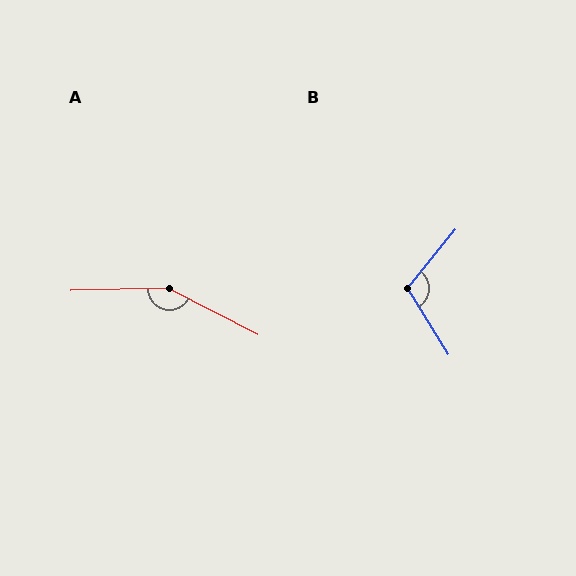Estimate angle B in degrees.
Approximately 109 degrees.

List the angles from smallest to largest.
B (109°), A (151°).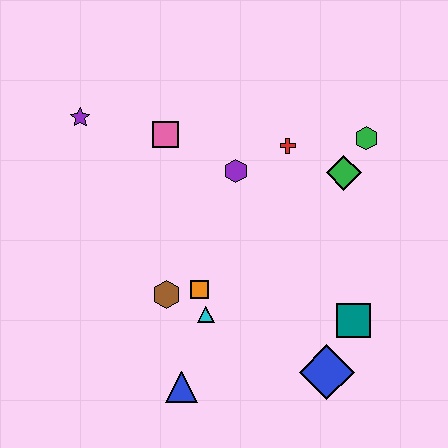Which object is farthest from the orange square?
The green hexagon is farthest from the orange square.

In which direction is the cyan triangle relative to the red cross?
The cyan triangle is below the red cross.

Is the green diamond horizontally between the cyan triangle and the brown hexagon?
No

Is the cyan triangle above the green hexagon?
No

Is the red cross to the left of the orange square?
No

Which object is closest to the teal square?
The blue diamond is closest to the teal square.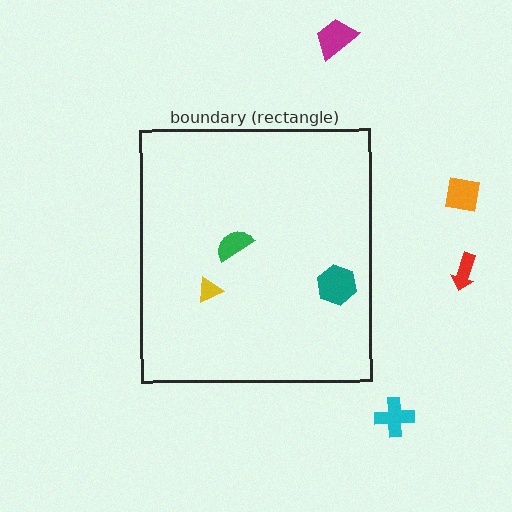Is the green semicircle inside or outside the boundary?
Inside.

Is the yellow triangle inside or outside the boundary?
Inside.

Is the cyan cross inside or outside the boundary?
Outside.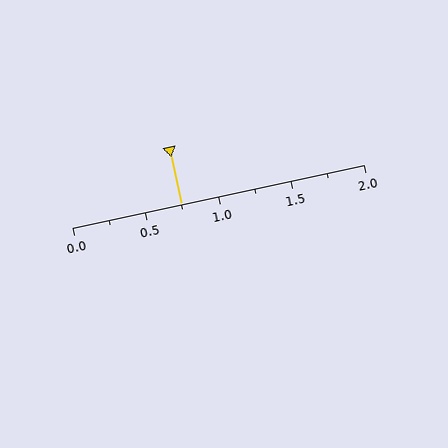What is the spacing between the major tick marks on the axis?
The major ticks are spaced 0.5 apart.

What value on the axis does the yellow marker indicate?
The marker indicates approximately 0.75.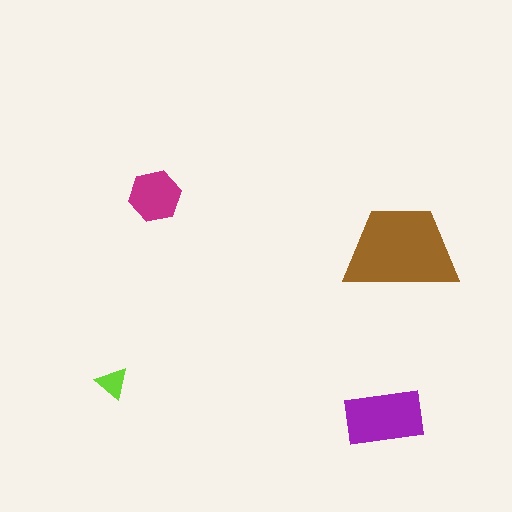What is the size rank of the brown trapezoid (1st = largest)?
1st.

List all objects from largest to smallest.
The brown trapezoid, the purple rectangle, the magenta hexagon, the lime triangle.